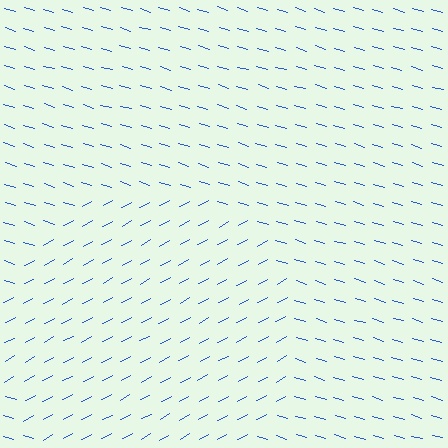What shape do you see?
I see a circle.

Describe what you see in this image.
The image is filled with small blue line segments. A circle region in the image has lines oriented differently from the surrounding lines, creating a visible texture boundary.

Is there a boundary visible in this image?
Yes, there is a texture boundary formed by a change in line orientation.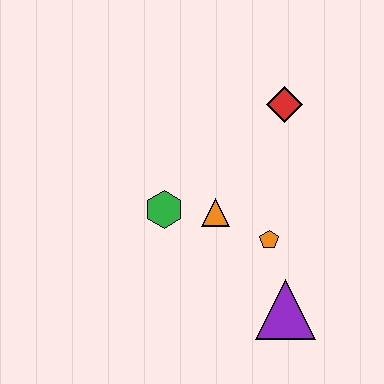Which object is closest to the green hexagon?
The orange triangle is closest to the green hexagon.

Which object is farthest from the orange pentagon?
The red diamond is farthest from the orange pentagon.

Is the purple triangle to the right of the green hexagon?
Yes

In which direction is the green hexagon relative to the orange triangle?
The green hexagon is to the left of the orange triangle.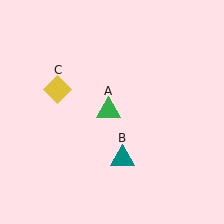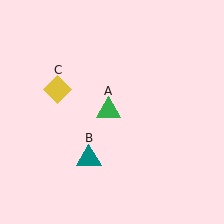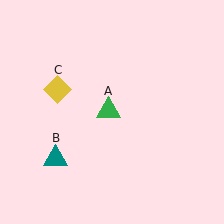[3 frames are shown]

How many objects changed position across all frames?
1 object changed position: teal triangle (object B).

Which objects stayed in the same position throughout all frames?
Green triangle (object A) and yellow diamond (object C) remained stationary.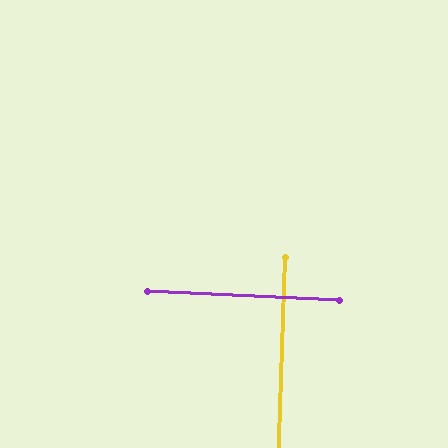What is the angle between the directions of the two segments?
Approximately 89 degrees.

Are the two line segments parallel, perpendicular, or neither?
Perpendicular — they meet at approximately 89°.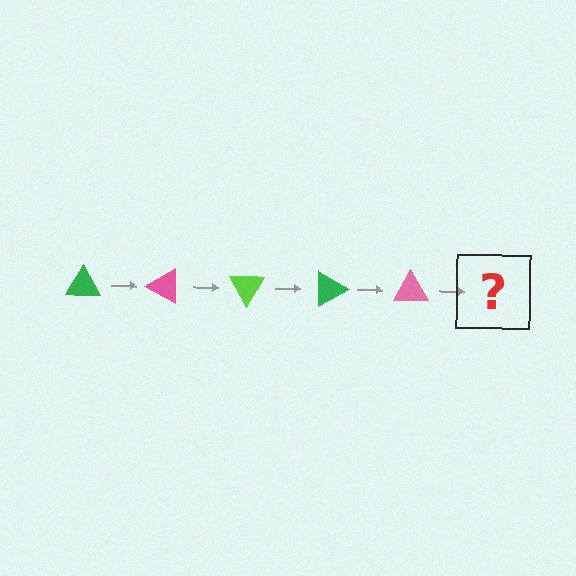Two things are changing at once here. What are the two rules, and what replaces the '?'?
The two rules are that it rotates 30 degrees each step and the color cycles through green, pink, and lime. The '?' should be a lime triangle, rotated 150 degrees from the start.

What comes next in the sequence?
The next element should be a lime triangle, rotated 150 degrees from the start.